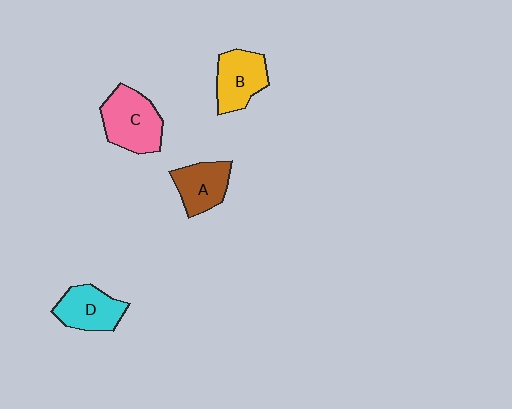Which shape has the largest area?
Shape C (pink).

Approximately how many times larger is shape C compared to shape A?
Approximately 1.3 times.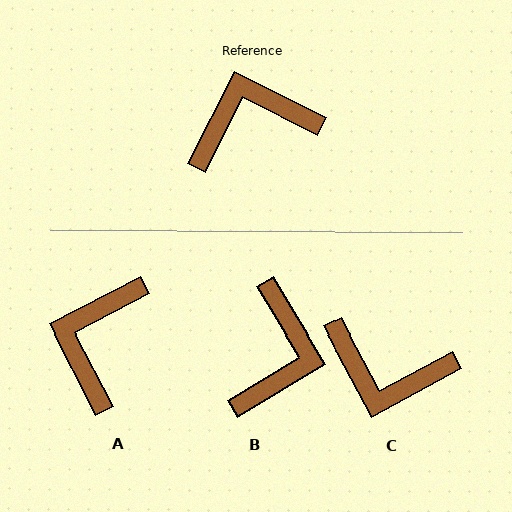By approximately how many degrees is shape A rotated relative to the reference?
Approximately 54 degrees counter-clockwise.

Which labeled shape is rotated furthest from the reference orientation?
C, about 145 degrees away.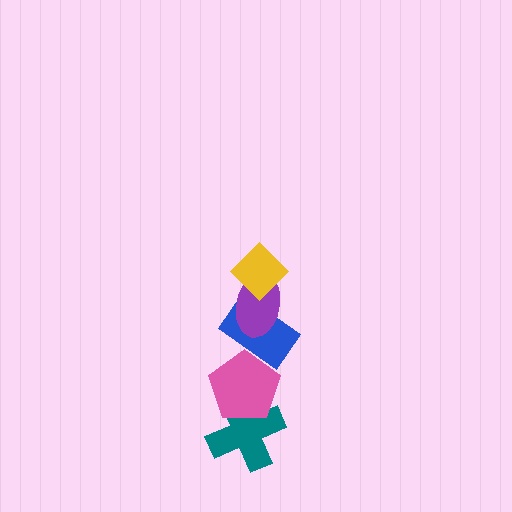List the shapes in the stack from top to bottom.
From top to bottom: the yellow diamond, the purple ellipse, the blue rectangle, the pink pentagon, the teal cross.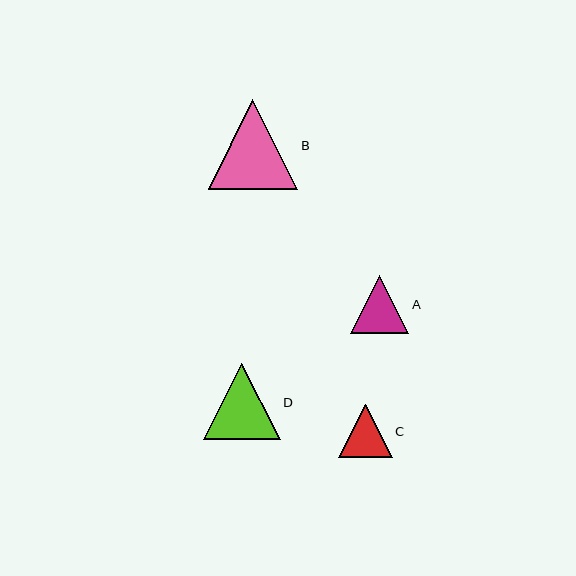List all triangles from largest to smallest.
From largest to smallest: B, D, A, C.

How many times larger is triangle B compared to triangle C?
Triangle B is approximately 1.7 times the size of triangle C.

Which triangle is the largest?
Triangle B is the largest with a size of approximately 90 pixels.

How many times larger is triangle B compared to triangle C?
Triangle B is approximately 1.7 times the size of triangle C.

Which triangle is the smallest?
Triangle C is the smallest with a size of approximately 53 pixels.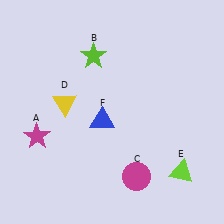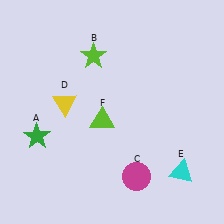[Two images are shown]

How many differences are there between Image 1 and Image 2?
There are 3 differences between the two images.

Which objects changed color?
A changed from magenta to green. E changed from lime to cyan. F changed from blue to lime.